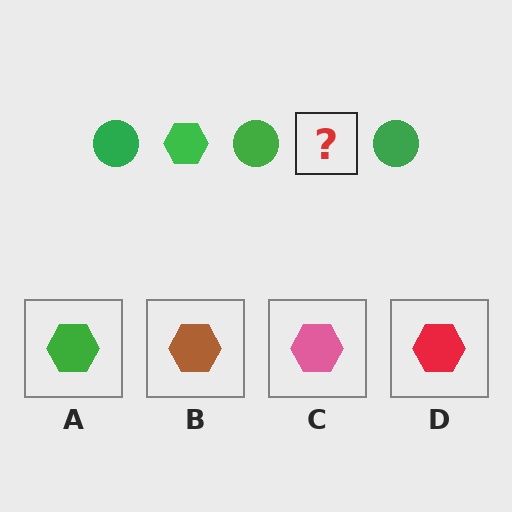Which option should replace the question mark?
Option A.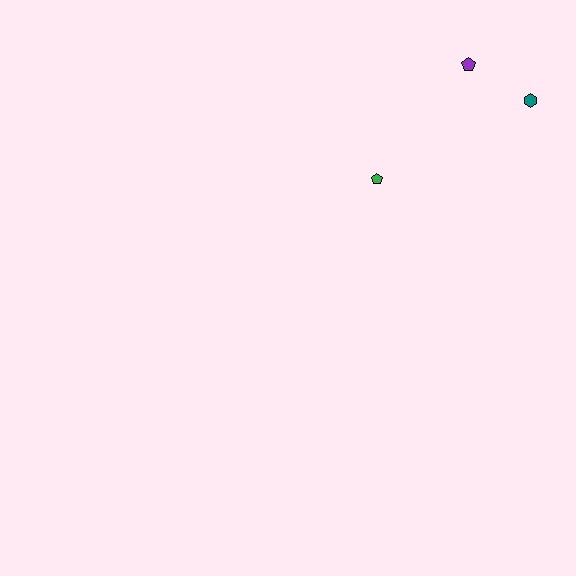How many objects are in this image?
There are 3 objects.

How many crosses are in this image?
There are no crosses.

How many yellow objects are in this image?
There are no yellow objects.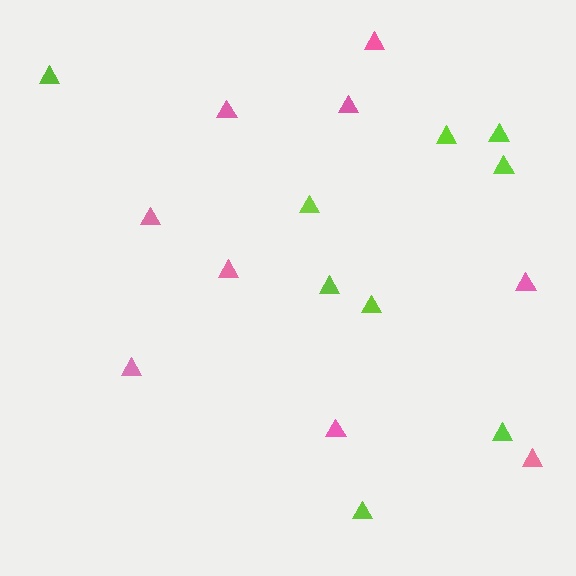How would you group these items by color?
There are 2 groups: one group of lime triangles (9) and one group of pink triangles (9).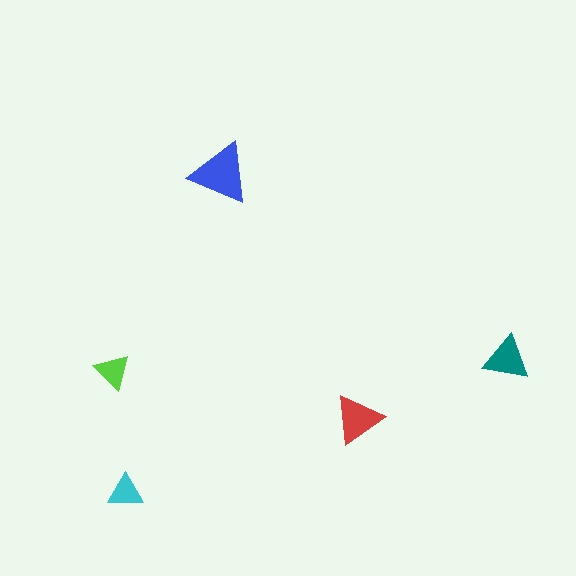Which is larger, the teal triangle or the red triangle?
The red one.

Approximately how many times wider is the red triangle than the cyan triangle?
About 1.5 times wider.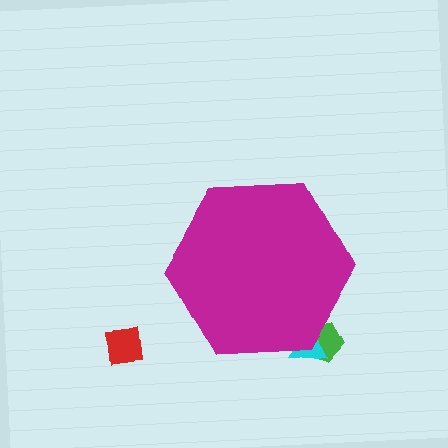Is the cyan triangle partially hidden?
Yes, the cyan triangle is partially hidden behind the magenta hexagon.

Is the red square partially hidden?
No, the red square is fully visible.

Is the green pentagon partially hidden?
Yes, the green pentagon is partially hidden behind the magenta hexagon.